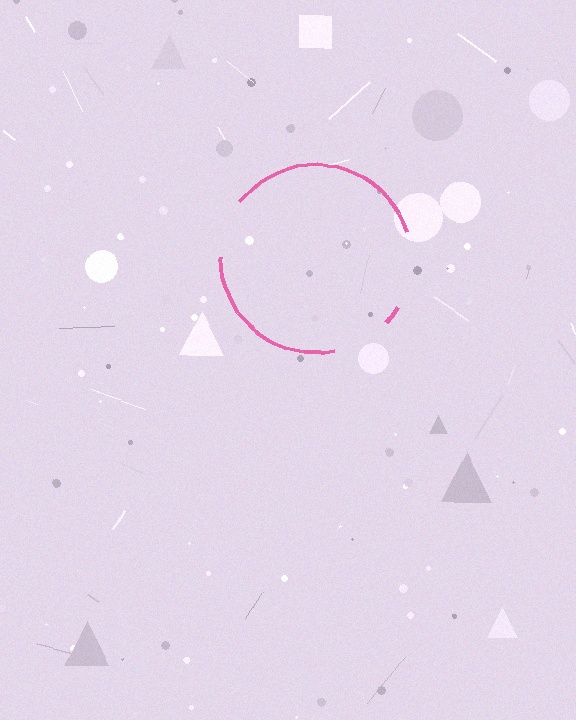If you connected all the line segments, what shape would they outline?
They would outline a circle.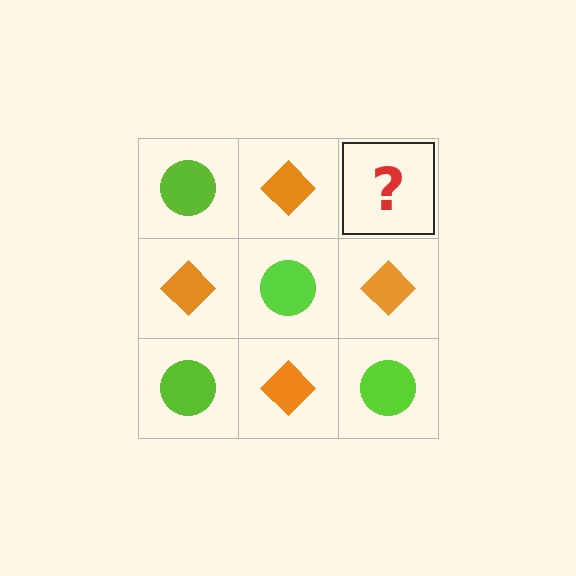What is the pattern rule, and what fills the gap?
The rule is that it alternates lime circle and orange diamond in a checkerboard pattern. The gap should be filled with a lime circle.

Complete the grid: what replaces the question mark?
The question mark should be replaced with a lime circle.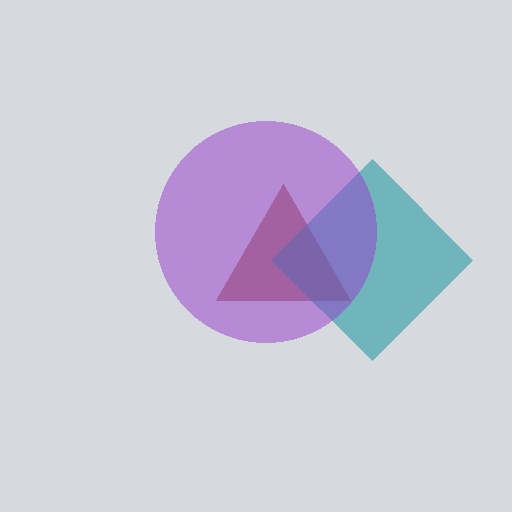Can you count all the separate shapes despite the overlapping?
Yes, there are 3 separate shapes.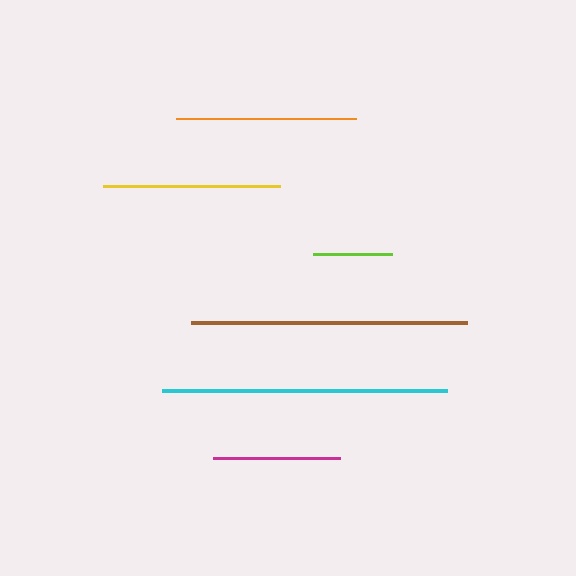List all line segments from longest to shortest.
From longest to shortest: cyan, brown, orange, yellow, magenta, lime.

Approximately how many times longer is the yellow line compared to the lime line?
The yellow line is approximately 2.2 times the length of the lime line.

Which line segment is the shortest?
The lime line is the shortest at approximately 79 pixels.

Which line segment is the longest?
The cyan line is the longest at approximately 285 pixels.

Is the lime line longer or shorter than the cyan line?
The cyan line is longer than the lime line.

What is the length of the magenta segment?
The magenta segment is approximately 127 pixels long.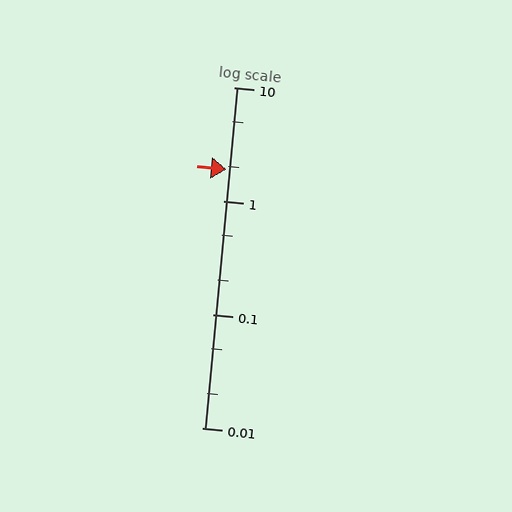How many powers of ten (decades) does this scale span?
The scale spans 3 decades, from 0.01 to 10.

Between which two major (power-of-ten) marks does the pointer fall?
The pointer is between 1 and 10.